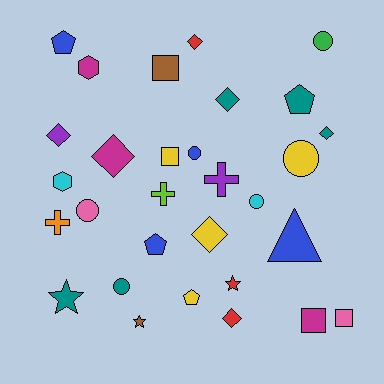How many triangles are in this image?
There is 1 triangle.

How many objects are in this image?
There are 30 objects.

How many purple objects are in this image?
There are 2 purple objects.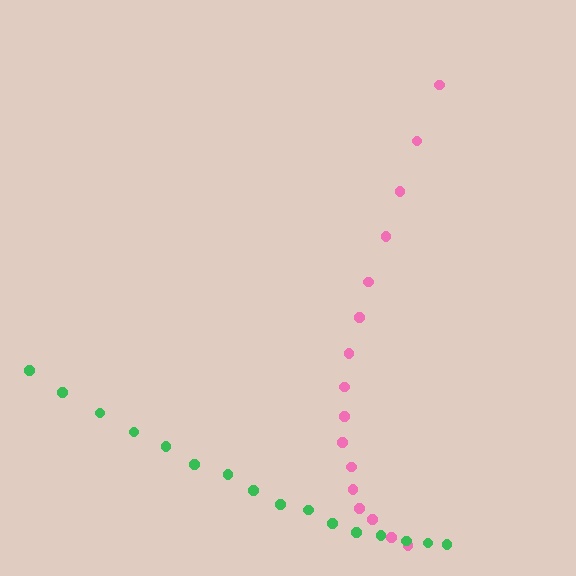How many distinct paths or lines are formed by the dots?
There are 2 distinct paths.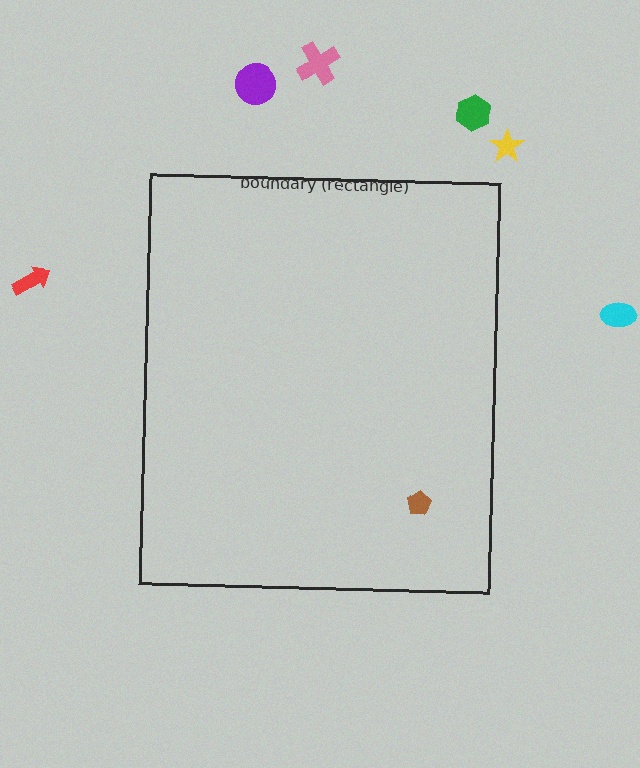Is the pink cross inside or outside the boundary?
Outside.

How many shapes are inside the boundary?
1 inside, 6 outside.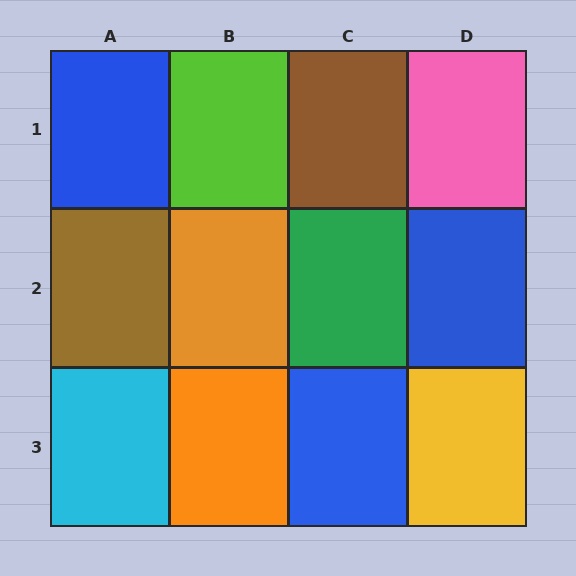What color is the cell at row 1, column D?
Pink.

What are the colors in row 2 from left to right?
Brown, orange, green, blue.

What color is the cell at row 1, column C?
Brown.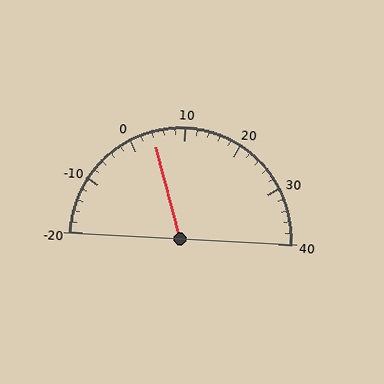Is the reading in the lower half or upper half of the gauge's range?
The reading is in the lower half of the range (-20 to 40).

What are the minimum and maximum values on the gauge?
The gauge ranges from -20 to 40.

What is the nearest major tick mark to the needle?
The nearest major tick mark is 0.